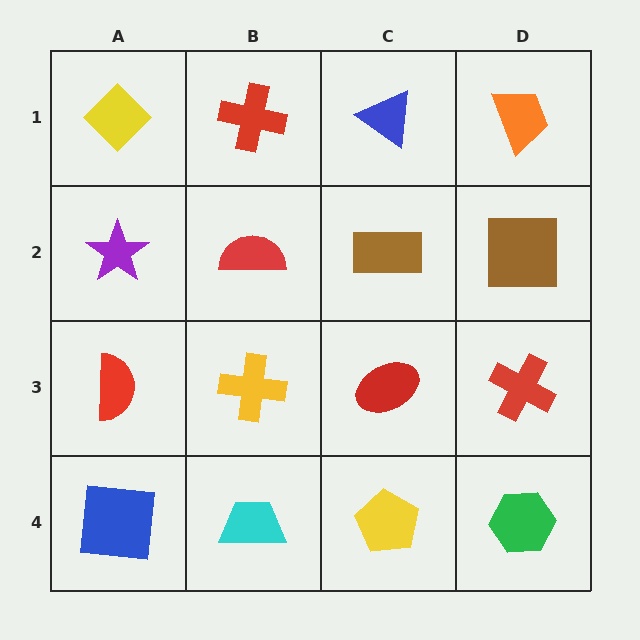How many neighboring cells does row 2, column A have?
3.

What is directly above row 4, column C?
A red ellipse.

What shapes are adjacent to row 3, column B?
A red semicircle (row 2, column B), a cyan trapezoid (row 4, column B), a red semicircle (row 3, column A), a red ellipse (row 3, column C).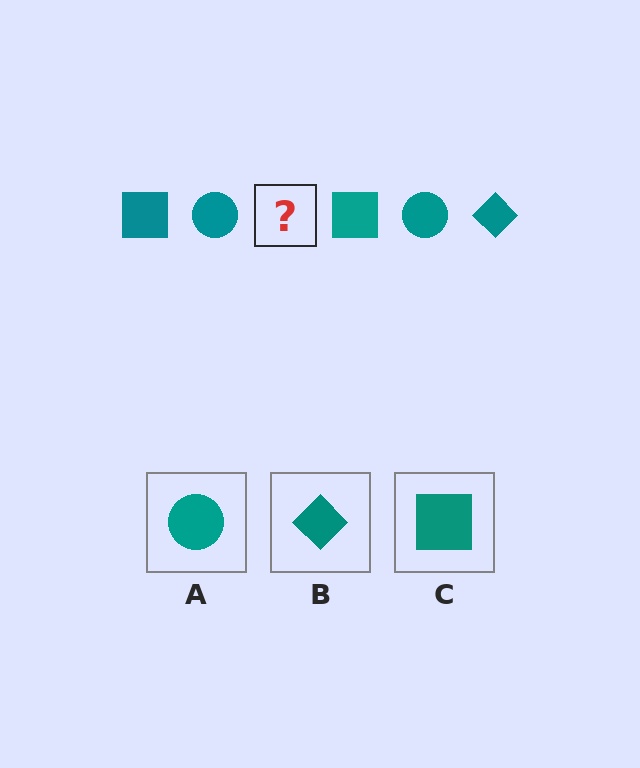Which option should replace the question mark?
Option B.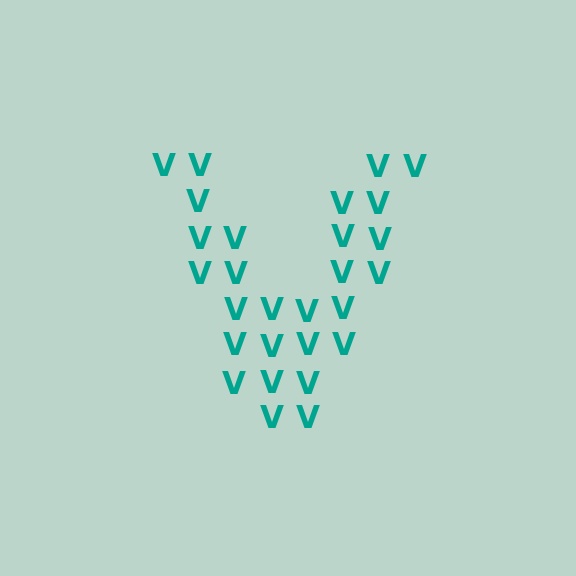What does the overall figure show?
The overall figure shows the letter V.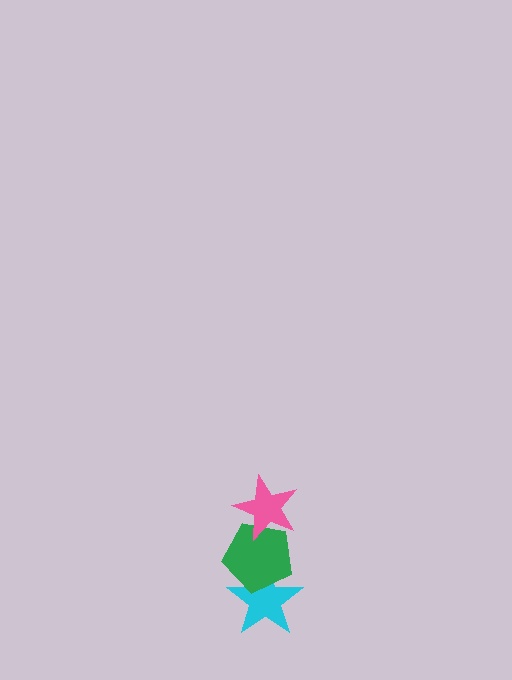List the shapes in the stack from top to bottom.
From top to bottom: the pink star, the green pentagon, the cyan star.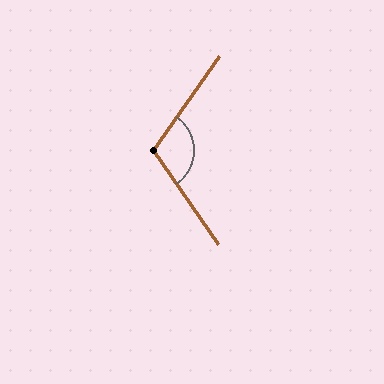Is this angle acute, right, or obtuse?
It is obtuse.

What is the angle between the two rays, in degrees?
Approximately 110 degrees.